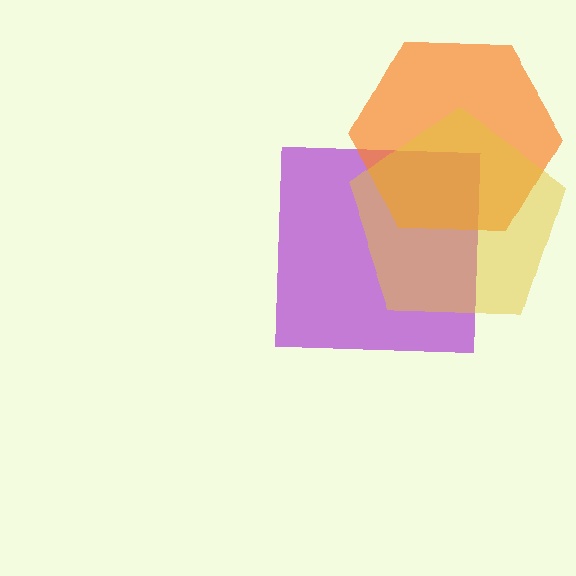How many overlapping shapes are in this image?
There are 3 overlapping shapes in the image.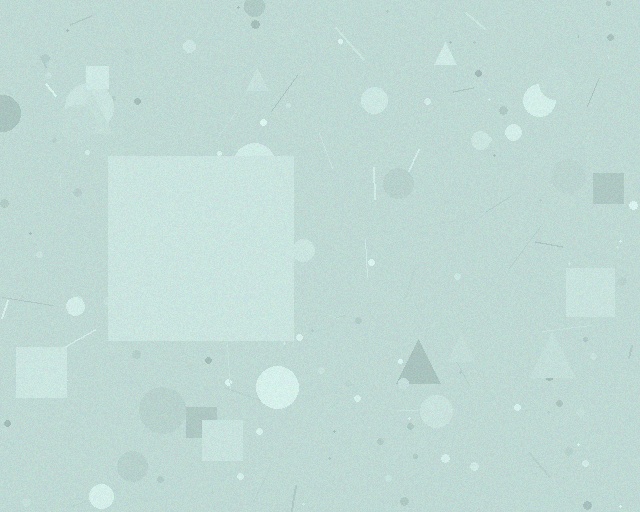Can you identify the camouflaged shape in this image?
The camouflaged shape is a square.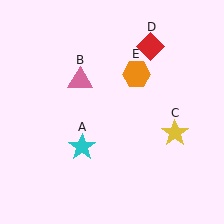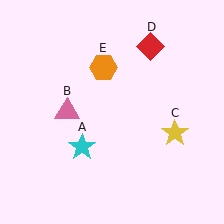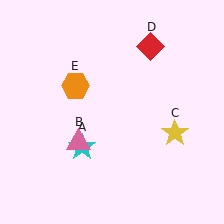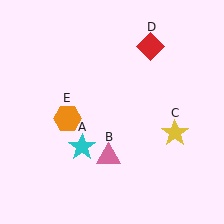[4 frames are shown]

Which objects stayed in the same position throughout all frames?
Cyan star (object A) and yellow star (object C) and red diamond (object D) remained stationary.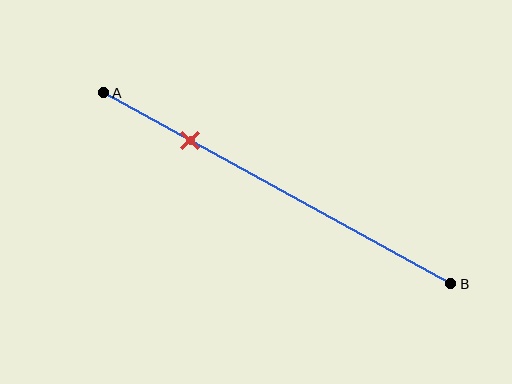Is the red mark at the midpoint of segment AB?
No, the mark is at about 25% from A, not at the 50% midpoint.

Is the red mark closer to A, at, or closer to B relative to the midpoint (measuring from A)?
The red mark is closer to point A than the midpoint of segment AB.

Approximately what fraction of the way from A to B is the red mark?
The red mark is approximately 25% of the way from A to B.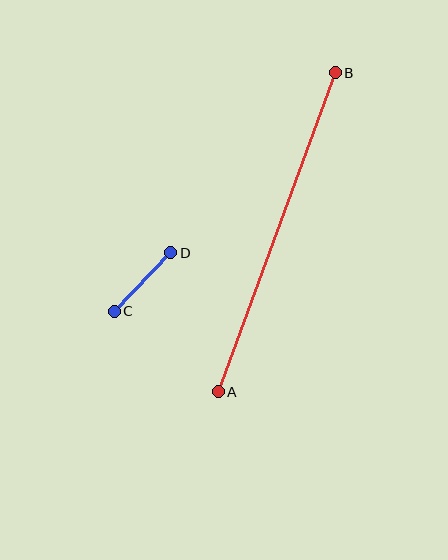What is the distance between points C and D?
The distance is approximately 81 pixels.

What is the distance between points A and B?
The distance is approximately 340 pixels.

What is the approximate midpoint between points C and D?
The midpoint is at approximately (142, 282) pixels.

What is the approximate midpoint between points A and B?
The midpoint is at approximately (277, 232) pixels.